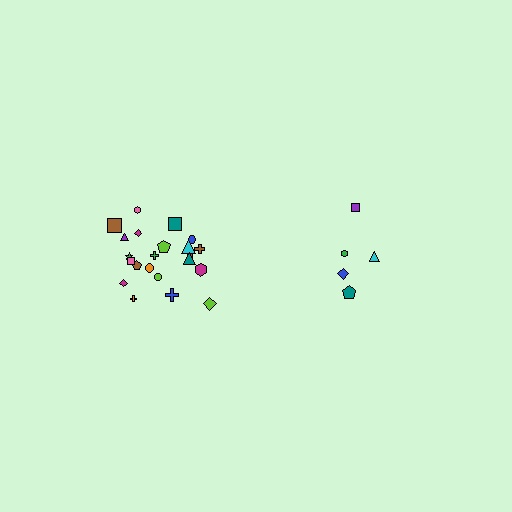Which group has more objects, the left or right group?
The left group.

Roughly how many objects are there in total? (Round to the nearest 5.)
Roughly 25 objects in total.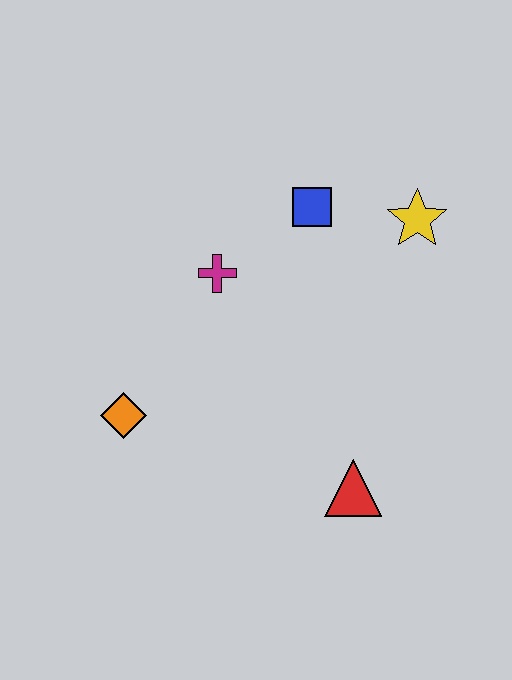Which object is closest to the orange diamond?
The magenta cross is closest to the orange diamond.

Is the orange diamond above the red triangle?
Yes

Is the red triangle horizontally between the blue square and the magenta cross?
No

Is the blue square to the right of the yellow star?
No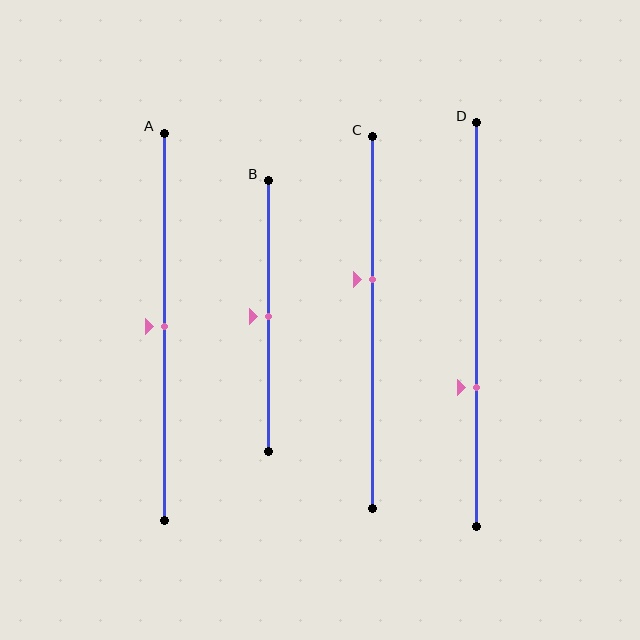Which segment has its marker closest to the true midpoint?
Segment A has its marker closest to the true midpoint.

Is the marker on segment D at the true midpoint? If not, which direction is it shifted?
No, the marker on segment D is shifted downward by about 15% of the segment length.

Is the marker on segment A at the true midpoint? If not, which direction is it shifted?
Yes, the marker on segment A is at the true midpoint.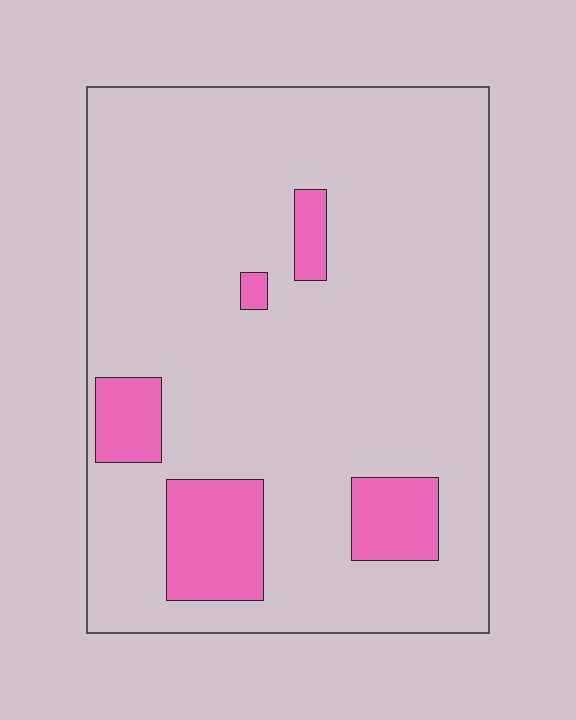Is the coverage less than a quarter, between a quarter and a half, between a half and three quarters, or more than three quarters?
Less than a quarter.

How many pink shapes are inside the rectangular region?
5.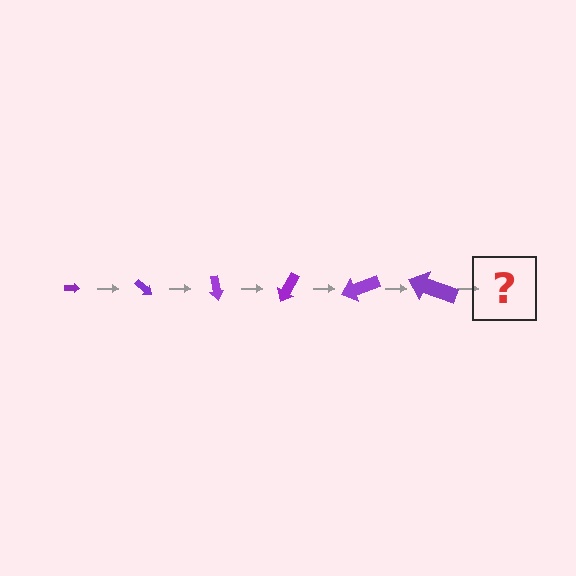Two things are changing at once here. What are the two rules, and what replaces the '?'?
The two rules are that the arrow grows larger each step and it rotates 40 degrees each step. The '?' should be an arrow, larger than the previous one and rotated 240 degrees from the start.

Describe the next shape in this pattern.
It should be an arrow, larger than the previous one and rotated 240 degrees from the start.